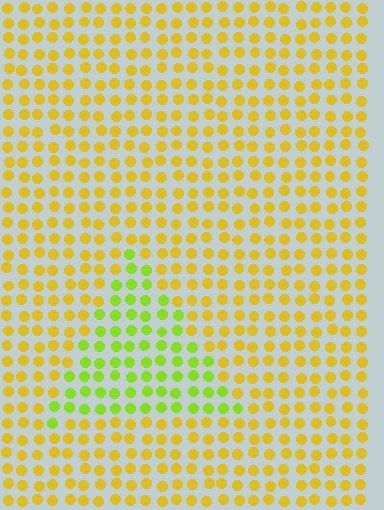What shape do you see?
I see a triangle.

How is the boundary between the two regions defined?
The boundary is defined purely by a slight shift in hue (about 39 degrees). Spacing, size, and orientation are identical on both sides.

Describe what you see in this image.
The image is filled with small yellow elements in a uniform arrangement. A triangle-shaped region is visible where the elements are tinted to a slightly different hue, forming a subtle color boundary.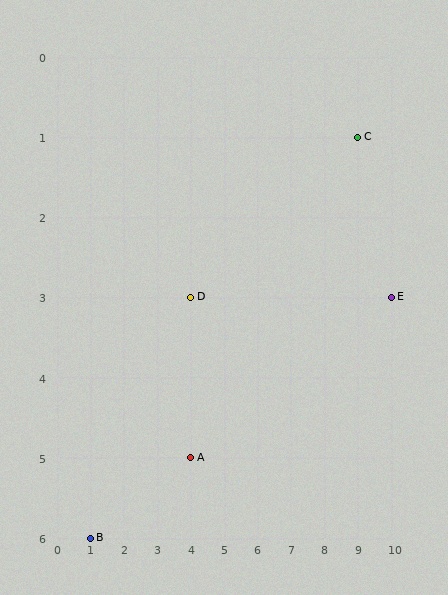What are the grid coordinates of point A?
Point A is at grid coordinates (4, 5).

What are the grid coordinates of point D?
Point D is at grid coordinates (4, 3).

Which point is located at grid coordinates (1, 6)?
Point B is at (1, 6).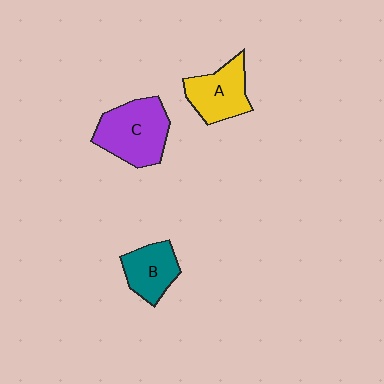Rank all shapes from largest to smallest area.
From largest to smallest: C (purple), A (yellow), B (teal).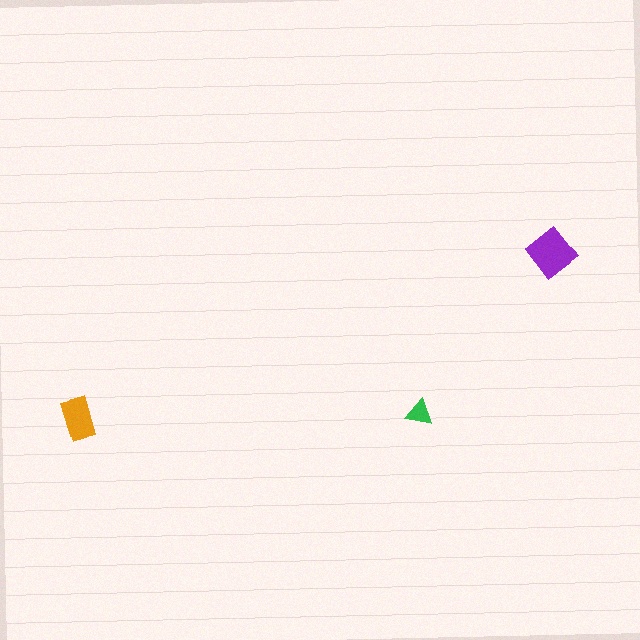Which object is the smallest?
The green triangle.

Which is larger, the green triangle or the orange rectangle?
The orange rectangle.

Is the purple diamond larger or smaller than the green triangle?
Larger.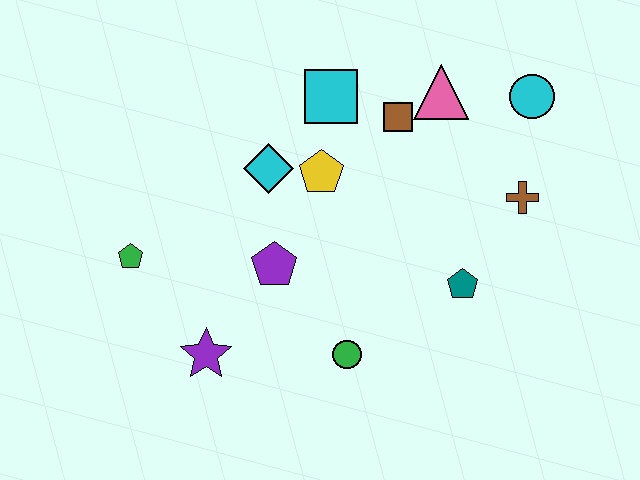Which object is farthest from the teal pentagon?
The green pentagon is farthest from the teal pentagon.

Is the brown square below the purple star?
No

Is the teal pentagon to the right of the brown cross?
No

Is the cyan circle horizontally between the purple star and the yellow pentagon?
No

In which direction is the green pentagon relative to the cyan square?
The green pentagon is to the left of the cyan square.